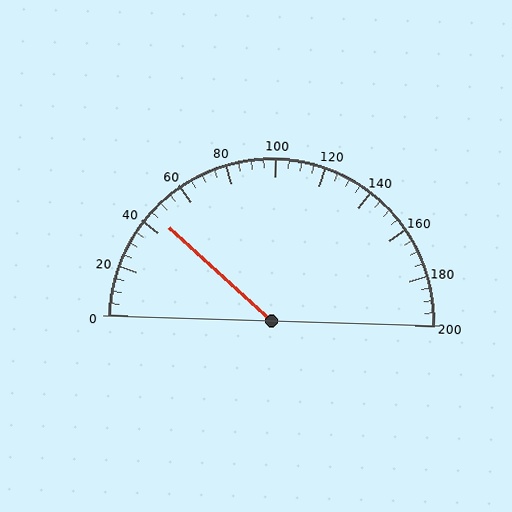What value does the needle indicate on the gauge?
The needle indicates approximately 45.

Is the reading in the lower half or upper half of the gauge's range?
The reading is in the lower half of the range (0 to 200).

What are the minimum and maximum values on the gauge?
The gauge ranges from 0 to 200.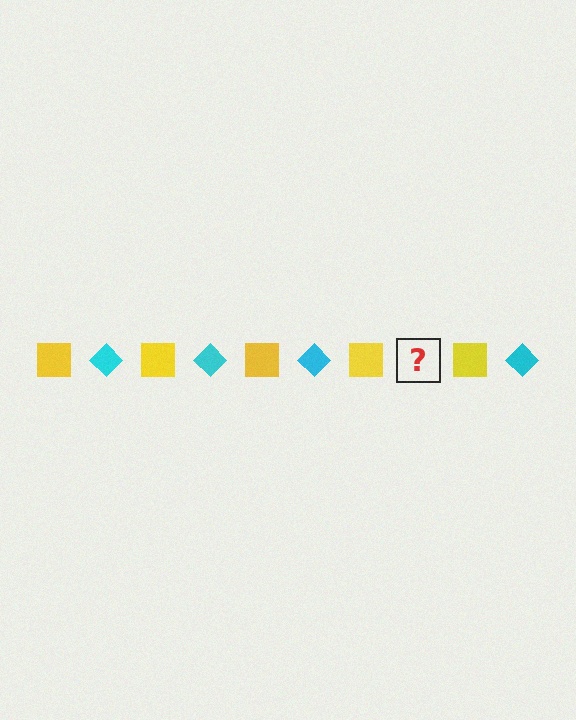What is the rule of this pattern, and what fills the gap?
The rule is that the pattern alternates between yellow square and cyan diamond. The gap should be filled with a cyan diamond.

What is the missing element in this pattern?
The missing element is a cyan diamond.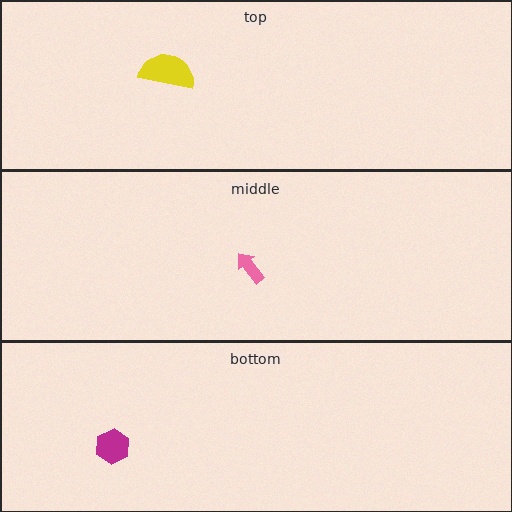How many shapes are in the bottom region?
1.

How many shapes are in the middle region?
1.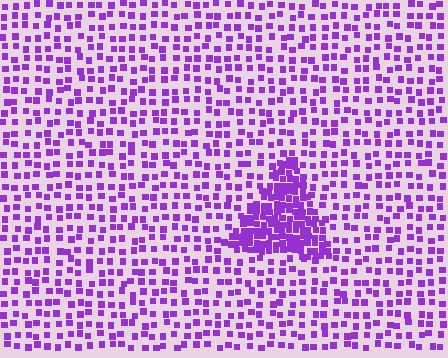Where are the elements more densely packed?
The elements are more densely packed inside the triangle boundary.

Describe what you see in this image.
The image contains small purple elements arranged at two different densities. A triangle-shaped region is visible where the elements are more densely packed than the surrounding area.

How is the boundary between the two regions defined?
The boundary is defined by a change in element density (approximately 2.7x ratio). All elements are the same color, size, and shape.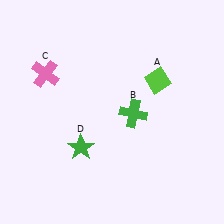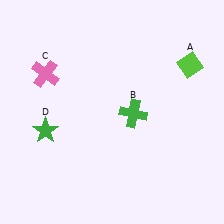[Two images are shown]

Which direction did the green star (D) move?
The green star (D) moved left.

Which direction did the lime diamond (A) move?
The lime diamond (A) moved right.